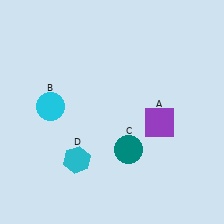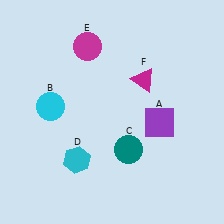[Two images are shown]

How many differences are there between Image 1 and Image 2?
There are 2 differences between the two images.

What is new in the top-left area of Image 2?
A magenta circle (E) was added in the top-left area of Image 2.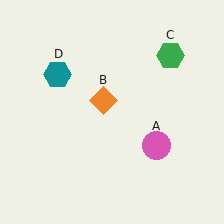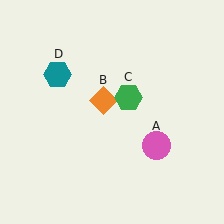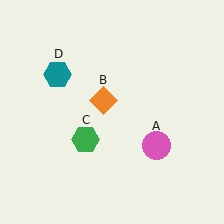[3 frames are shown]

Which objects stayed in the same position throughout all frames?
Pink circle (object A) and orange diamond (object B) and teal hexagon (object D) remained stationary.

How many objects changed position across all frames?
1 object changed position: green hexagon (object C).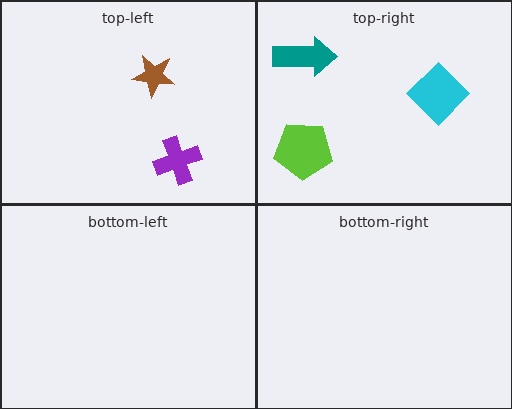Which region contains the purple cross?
The top-left region.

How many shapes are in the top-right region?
3.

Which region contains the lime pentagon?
The top-right region.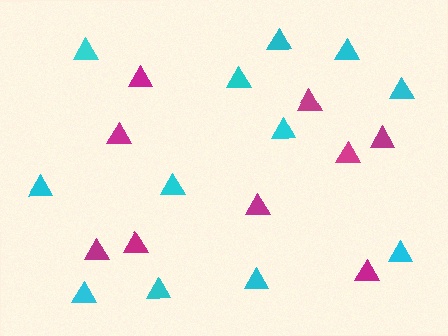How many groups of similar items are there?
There are 2 groups: one group of magenta triangles (9) and one group of cyan triangles (12).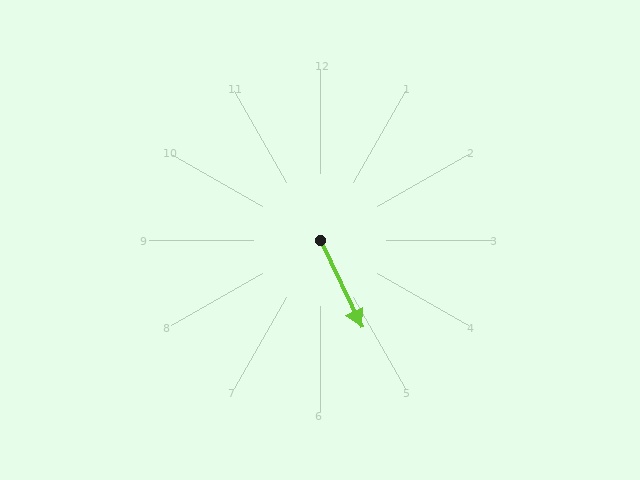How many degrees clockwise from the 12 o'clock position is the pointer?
Approximately 154 degrees.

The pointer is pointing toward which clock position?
Roughly 5 o'clock.